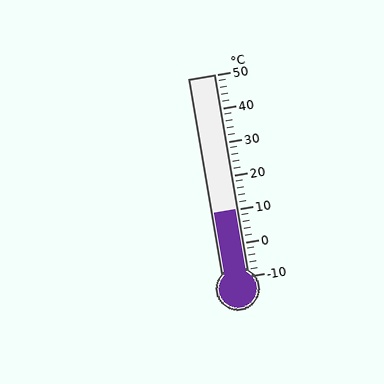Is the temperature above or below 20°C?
The temperature is below 20°C.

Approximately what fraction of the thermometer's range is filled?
The thermometer is filled to approximately 35% of its range.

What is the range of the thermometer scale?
The thermometer scale ranges from -10°C to 50°C.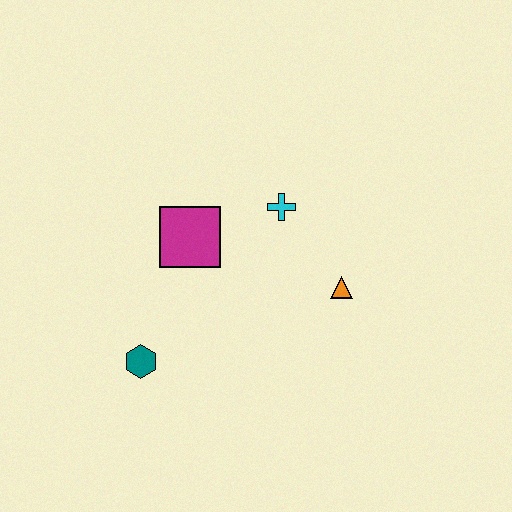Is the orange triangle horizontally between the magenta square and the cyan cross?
No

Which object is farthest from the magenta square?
The orange triangle is farthest from the magenta square.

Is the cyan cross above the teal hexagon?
Yes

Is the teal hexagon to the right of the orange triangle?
No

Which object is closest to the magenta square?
The cyan cross is closest to the magenta square.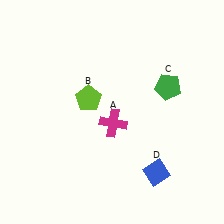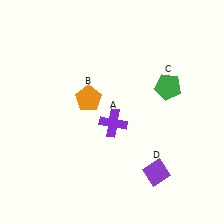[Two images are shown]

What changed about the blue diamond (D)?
In Image 1, D is blue. In Image 2, it changed to purple.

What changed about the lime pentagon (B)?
In Image 1, B is lime. In Image 2, it changed to orange.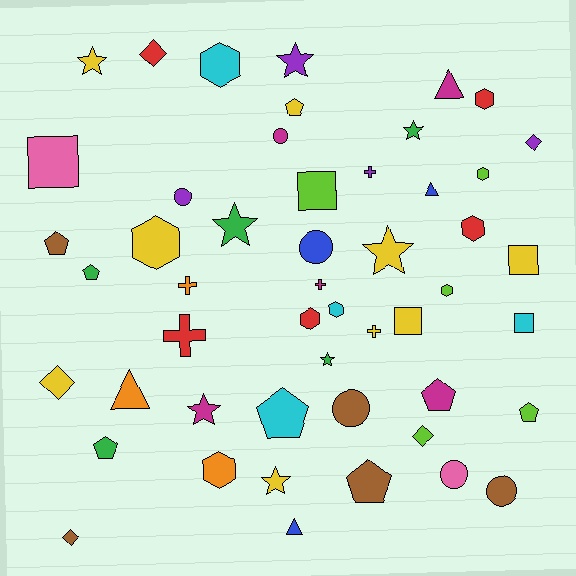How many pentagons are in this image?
There are 8 pentagons.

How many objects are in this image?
There are 50 objects.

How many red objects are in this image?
There are 5 red objects.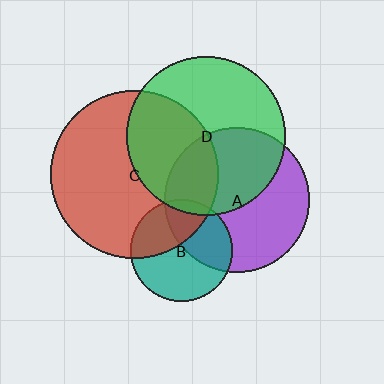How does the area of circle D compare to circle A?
Approximately 1.2 times.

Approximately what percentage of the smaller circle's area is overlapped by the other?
Approximately 25%.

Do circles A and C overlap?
Yes.